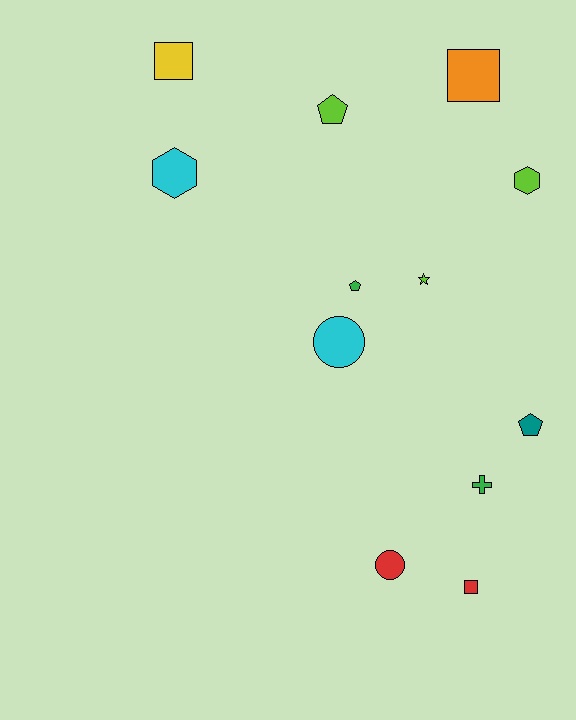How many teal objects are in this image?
There is 1 teal object.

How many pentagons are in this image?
There are 3 pentagons.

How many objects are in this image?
There are 12 objects.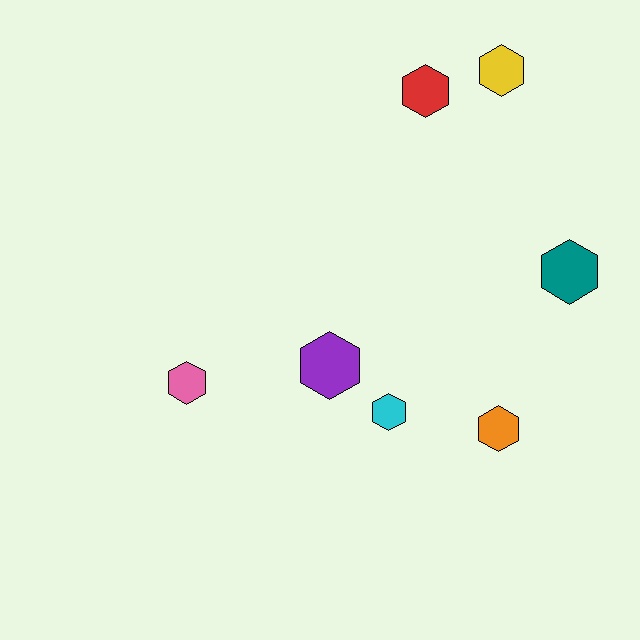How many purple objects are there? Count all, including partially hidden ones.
There is 1 purple object.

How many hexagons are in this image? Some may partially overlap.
There are 7 hexagons.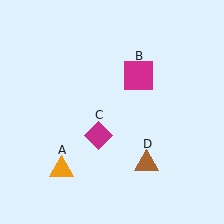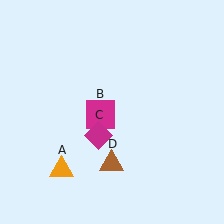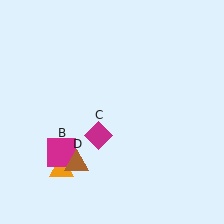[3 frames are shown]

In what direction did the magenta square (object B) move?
The magenta square (object B) moved down and to the left.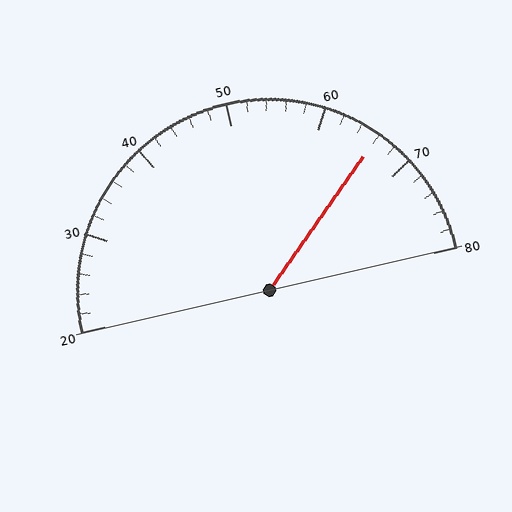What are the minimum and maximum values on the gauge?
The gauge ranges from 20 to 80.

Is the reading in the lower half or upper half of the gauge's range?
The reading is in the upper half of the range (20 to 80).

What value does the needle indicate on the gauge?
The needle indicates approximately 66.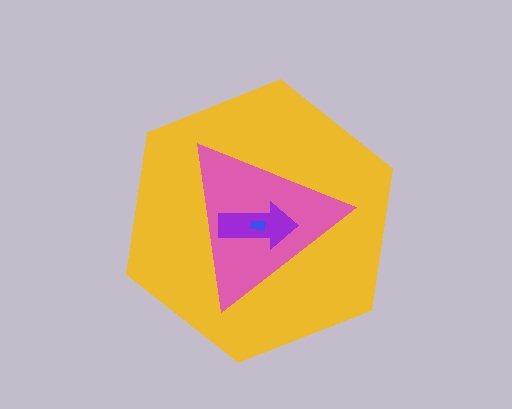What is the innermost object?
The blue rectangle.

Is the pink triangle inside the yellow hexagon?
Yes.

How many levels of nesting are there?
4.